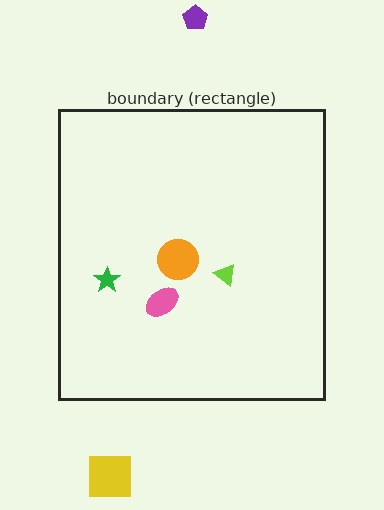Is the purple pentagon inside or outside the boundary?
Outside.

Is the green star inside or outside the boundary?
Inside.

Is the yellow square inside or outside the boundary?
Outside.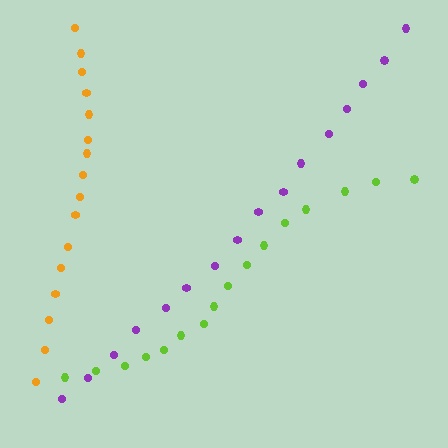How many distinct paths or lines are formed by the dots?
There are 3 distinct paths.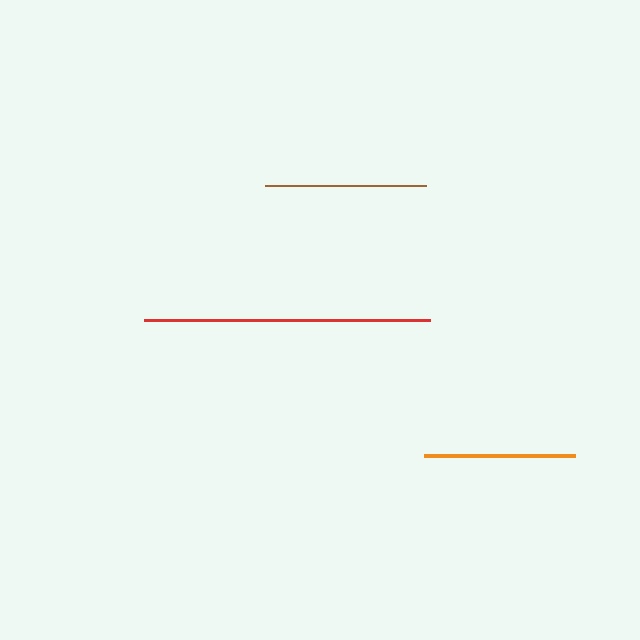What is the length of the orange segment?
The orange segment is approximately 151 pixels long.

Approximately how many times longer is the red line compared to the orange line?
The red line is approximately 1.9 times the length of the orange line.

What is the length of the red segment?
The red segment is approximately 287 pixels long.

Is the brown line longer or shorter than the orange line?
The brown line is longer than the orange line.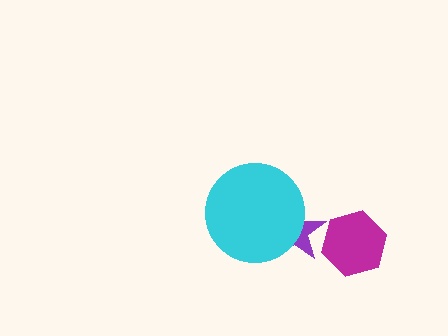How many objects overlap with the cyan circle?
1 object overlaps with the cyan circle.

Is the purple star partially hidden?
Yes, it is partially covered by another shape.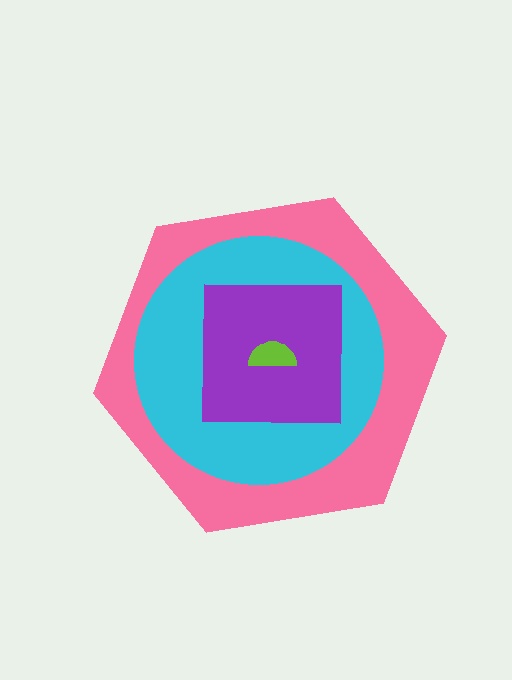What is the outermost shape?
The pink hexagon.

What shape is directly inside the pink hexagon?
The cyan circle.